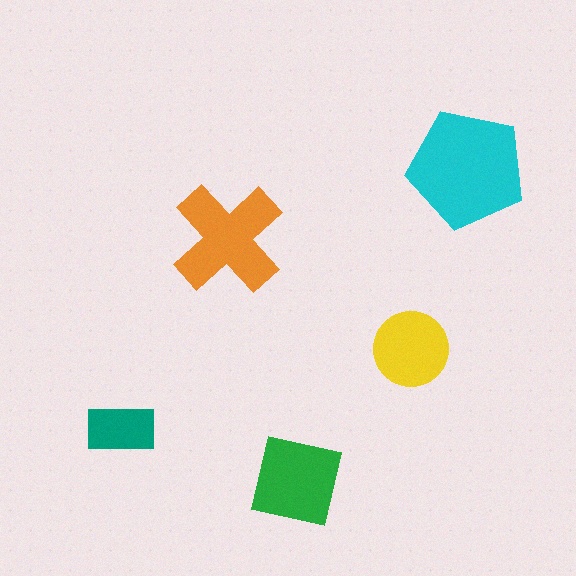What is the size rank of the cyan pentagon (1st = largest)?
1st.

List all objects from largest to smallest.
The cyan pentagon, the orange cross, the green square, the yellow circle, the teal rectangle.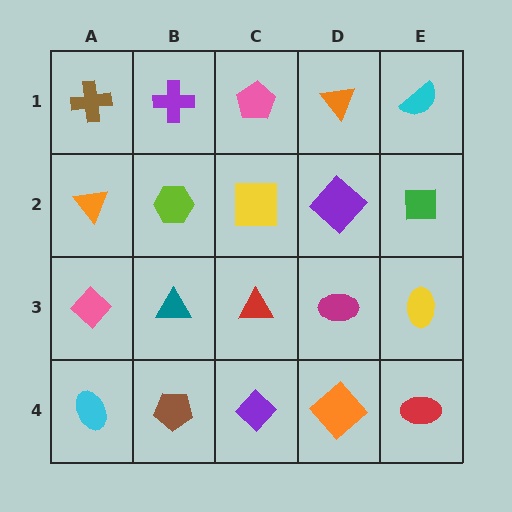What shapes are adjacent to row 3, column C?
A yellow square (row 2, column C), a purple diamond (row 4, column C), a teal triangle (row 3, column B), a magenta ellipse (row 3, column D).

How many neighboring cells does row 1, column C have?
3.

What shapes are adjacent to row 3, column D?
A purple diamond (row 2, column D), an orange diamond (row 4, column D), a red triangle (row 3, column C), a yellow ellipse (row 3, column E).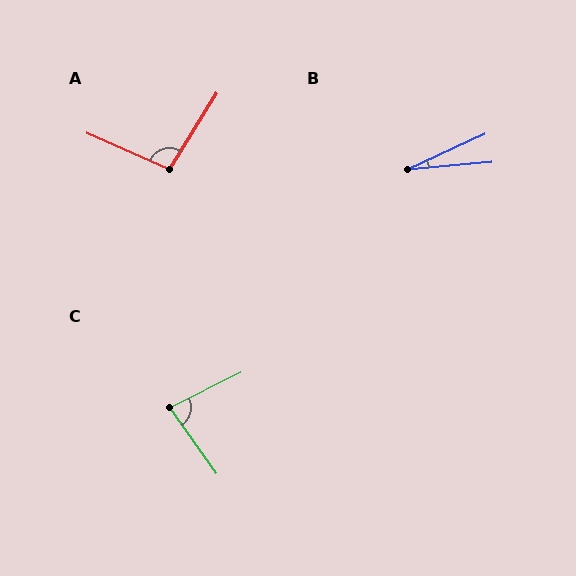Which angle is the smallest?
B, at approximately 20 degrees.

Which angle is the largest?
A, at approximately 98 degrees.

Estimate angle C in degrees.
Approximately 81 degrees.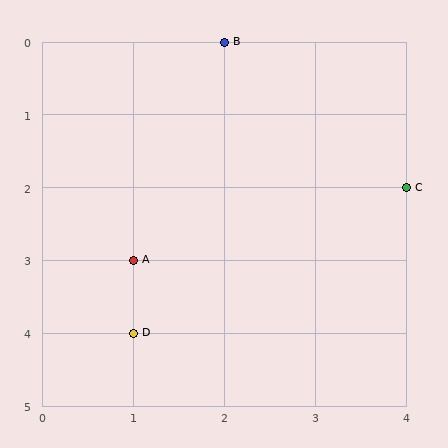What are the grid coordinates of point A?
Point A is at grid coordinates (1, 3).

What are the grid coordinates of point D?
Point D is at grid coordinates (1, 4).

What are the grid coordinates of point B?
Point B is at grid coordinates (2, 0).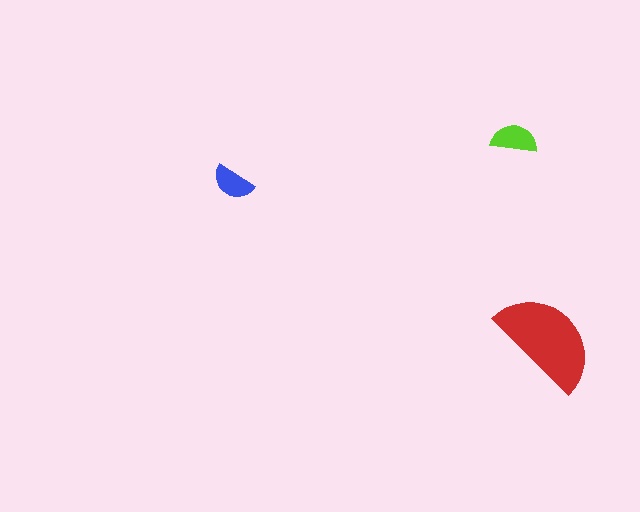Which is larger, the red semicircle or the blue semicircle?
The red one.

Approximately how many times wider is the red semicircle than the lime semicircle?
About 2.5 times wider.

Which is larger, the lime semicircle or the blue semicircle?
The lime one.